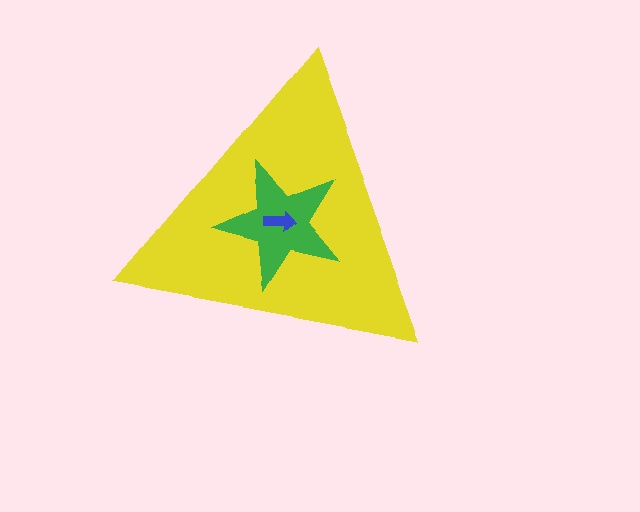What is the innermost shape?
The blue arrow.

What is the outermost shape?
The yellow triangle.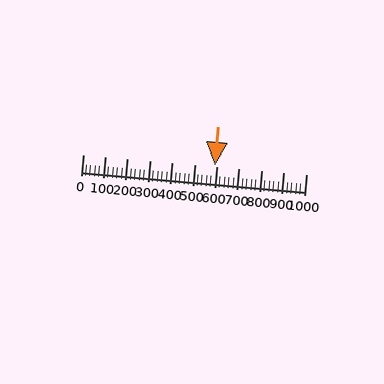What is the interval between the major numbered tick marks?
The major tick marks are spaced 100 units apart.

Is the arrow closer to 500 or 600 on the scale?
The arrow is closer to 600.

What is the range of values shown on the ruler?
The ruler shows values from 0 to 1000.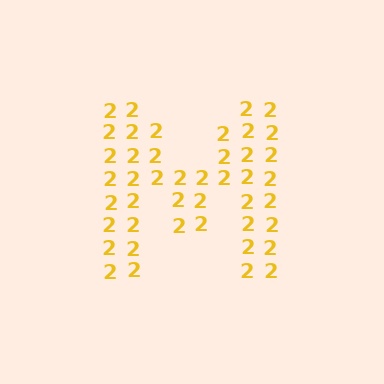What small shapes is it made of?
It is made of small digit 2's.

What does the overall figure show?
The overall figure shows the letter M.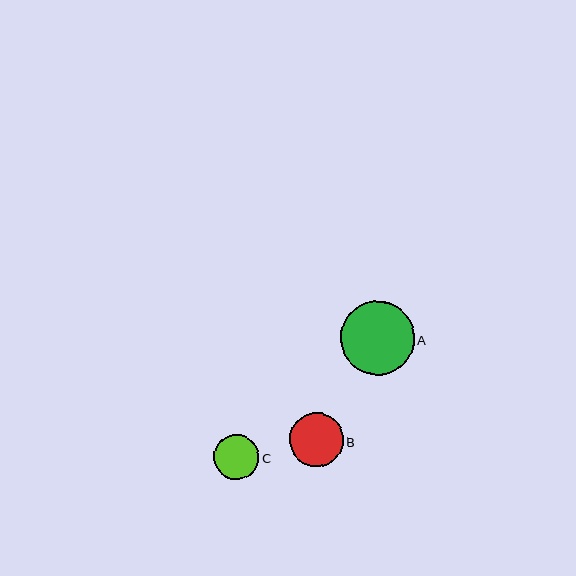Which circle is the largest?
Circle A is the largest with a size of approximately 74 pixels.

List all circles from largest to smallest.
From largest to smallest: A, B, C.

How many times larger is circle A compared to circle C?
Circle A is approximately 1.6 times the size of circle C.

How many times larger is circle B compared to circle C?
Circle B is approximately 1.2 times the size of circle C.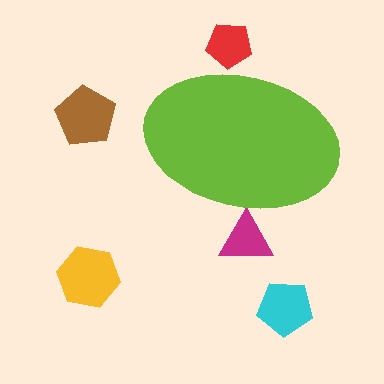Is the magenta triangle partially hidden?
Yes, the magenta triangle is partially hidden behind the lime ellipse.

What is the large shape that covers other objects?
A lime ellipse.